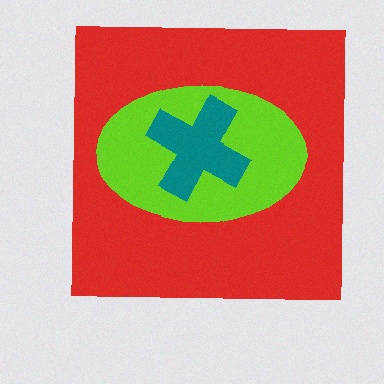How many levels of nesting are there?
3.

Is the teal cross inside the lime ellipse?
Yes.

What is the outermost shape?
The red square.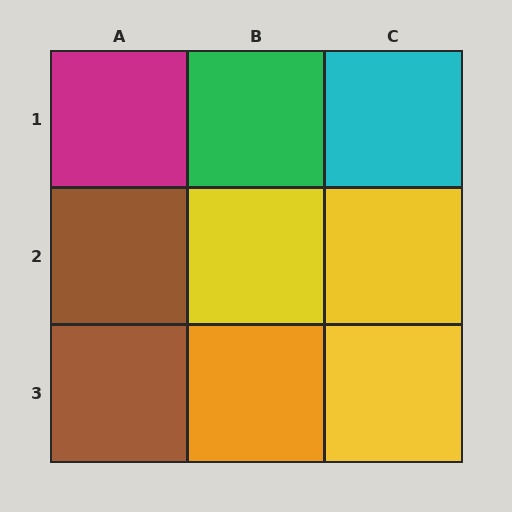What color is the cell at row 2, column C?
Yellow.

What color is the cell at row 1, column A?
Magenta.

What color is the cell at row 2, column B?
Yellow.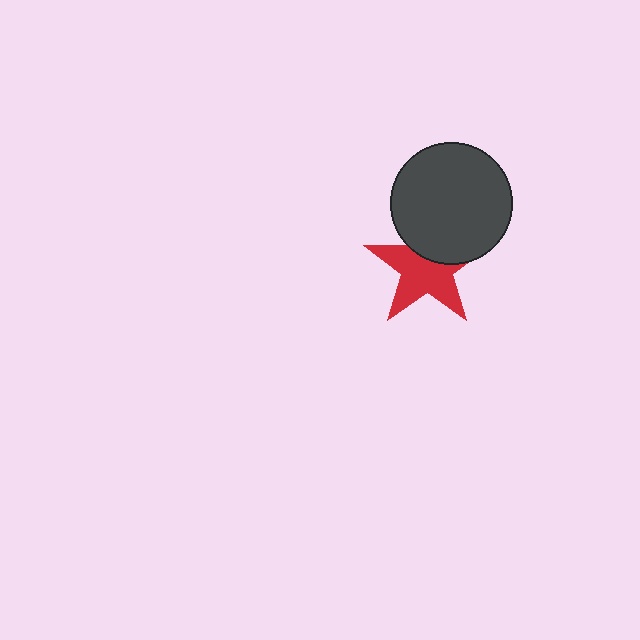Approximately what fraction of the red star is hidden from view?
Roughly 36% of the red star is hidden behind the dark gray circle.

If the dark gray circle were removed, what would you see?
You would see the complete red star.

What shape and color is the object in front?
The object in front is a dark gray circle.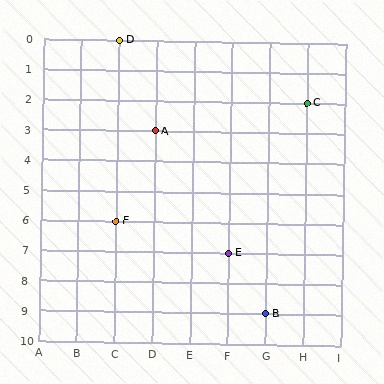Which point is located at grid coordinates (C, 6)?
Point F is at (C, 6).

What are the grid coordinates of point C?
Point C is at grid coordinates (H, 2).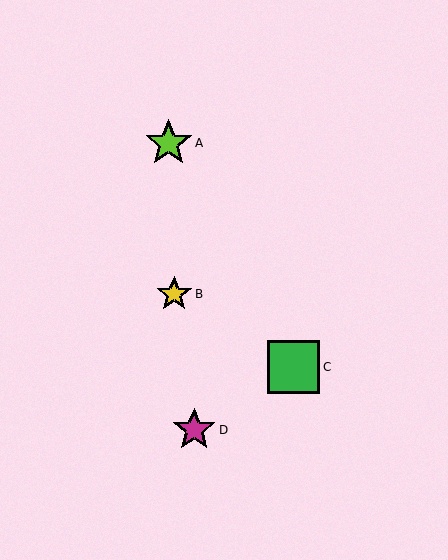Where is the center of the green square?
The center of the green square is at (294, 367).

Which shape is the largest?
The green square (labeled C) is the largest.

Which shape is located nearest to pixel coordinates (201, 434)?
The magenta star (labeled D) at (194, 430) is nearest to that location.